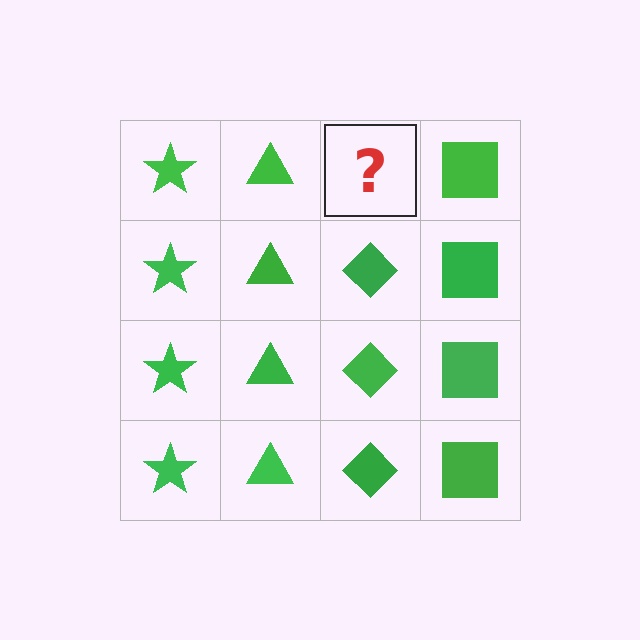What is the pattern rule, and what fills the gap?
The rule is that each column has a consistent shape. The gap should be filled with a green diamond.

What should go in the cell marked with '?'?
The missing cell should contain a green diamond.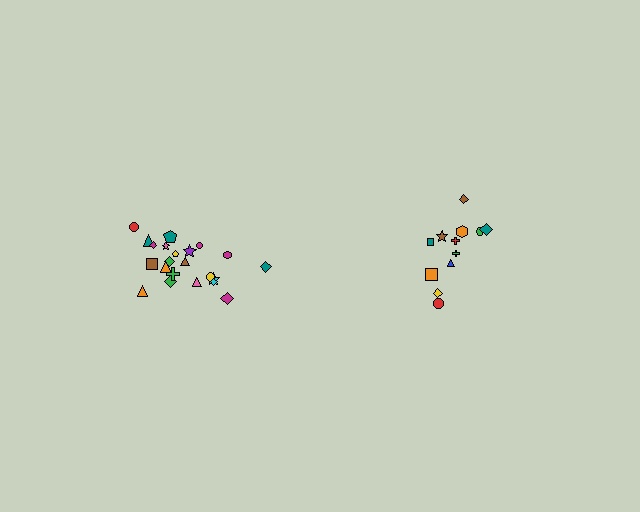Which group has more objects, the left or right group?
The left group.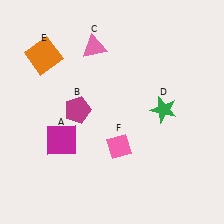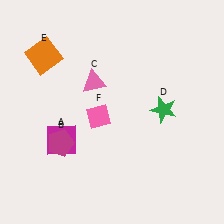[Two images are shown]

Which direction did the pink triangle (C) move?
The pink triangle (C) moved down.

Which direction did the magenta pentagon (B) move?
The magenta pentagon (B) moved down.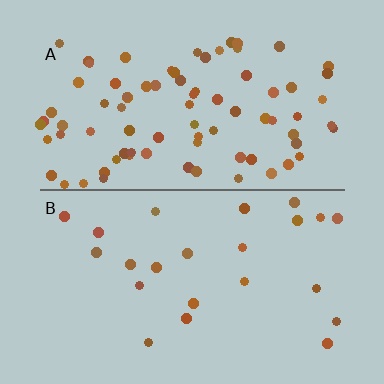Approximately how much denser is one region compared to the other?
Approximately 3.5× — region A over region B.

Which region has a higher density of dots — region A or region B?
A (the top).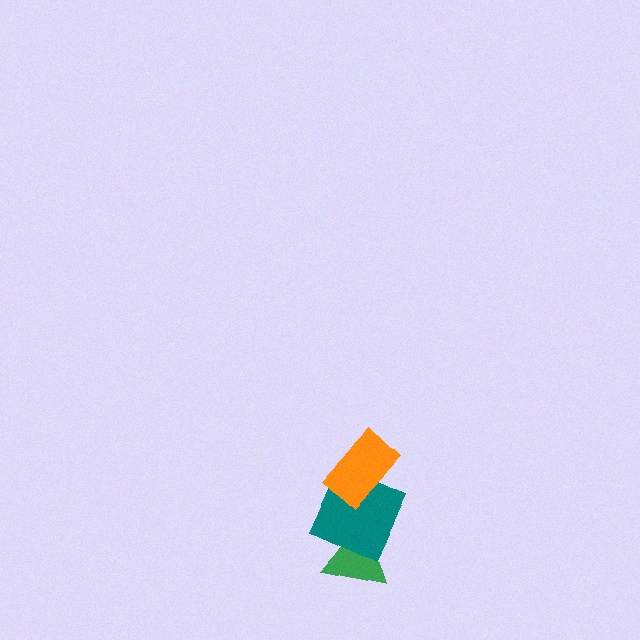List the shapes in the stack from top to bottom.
From top to bottom: the orange rectangle, the teal square, the green triangle.